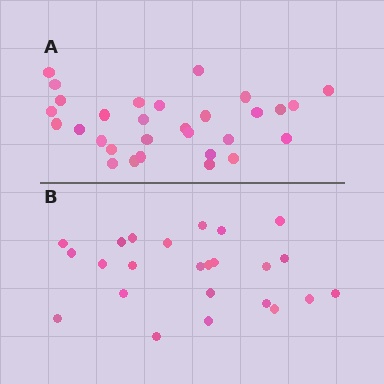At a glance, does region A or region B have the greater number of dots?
Region A (the top region) has more dots.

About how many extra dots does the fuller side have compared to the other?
Region A has about 6 more dots than region B.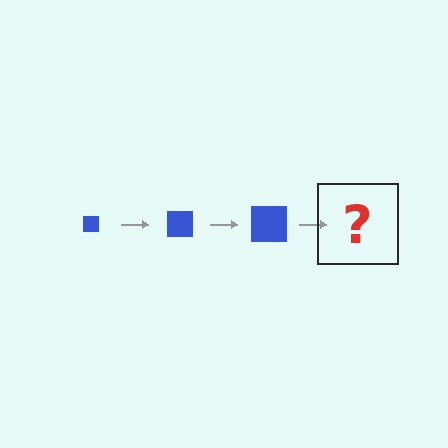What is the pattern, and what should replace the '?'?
The pattern is that the square gets progressively larger each step. The '?' should be a blue square, larger than the previous one.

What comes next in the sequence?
The next element should be a blue square, larger than the previous one.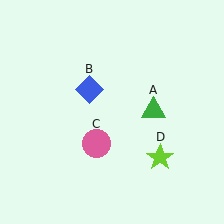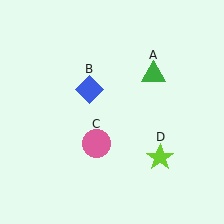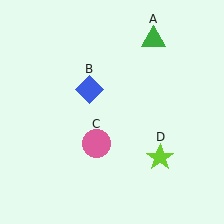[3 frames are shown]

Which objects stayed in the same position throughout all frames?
Blue diamond (object B) and pink circle (object C) and lime star (object D) remained stationary.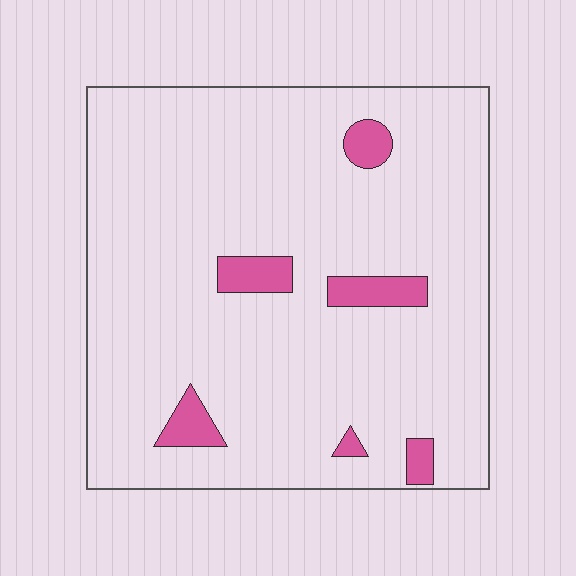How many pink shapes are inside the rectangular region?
6.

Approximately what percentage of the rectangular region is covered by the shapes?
Approximately 10%.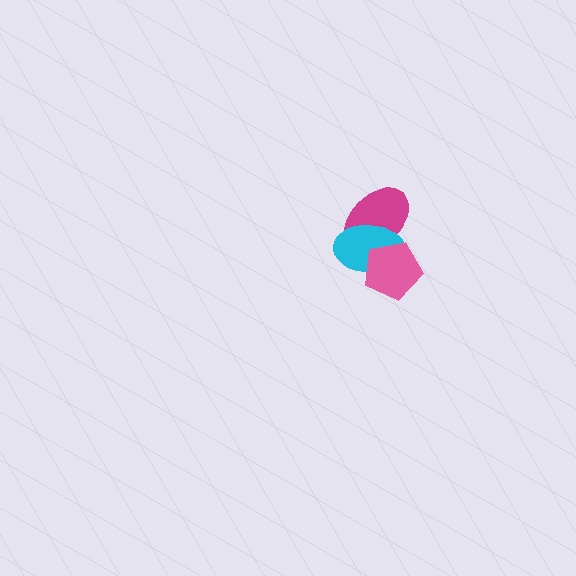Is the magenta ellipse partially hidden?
Yes, it is partially covered by another shape.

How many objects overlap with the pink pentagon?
2 objects overlap with the pink pentagon.